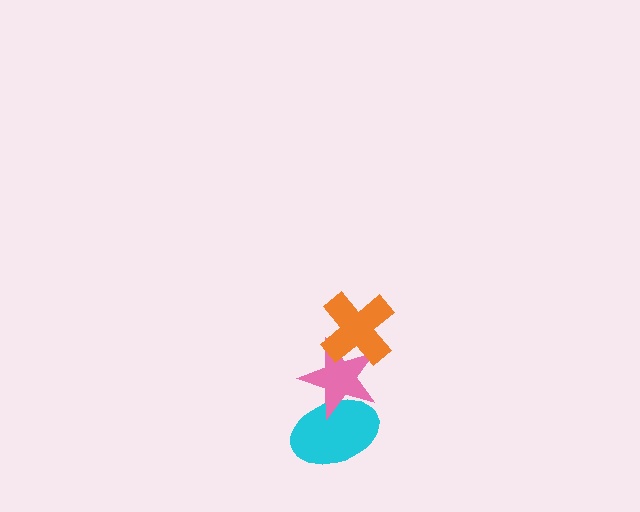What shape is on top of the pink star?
The orange cross is on top of the pink star.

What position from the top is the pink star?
The pink star is 2nd from the top.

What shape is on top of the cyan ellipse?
The pink star is on top of the cyan ellipse.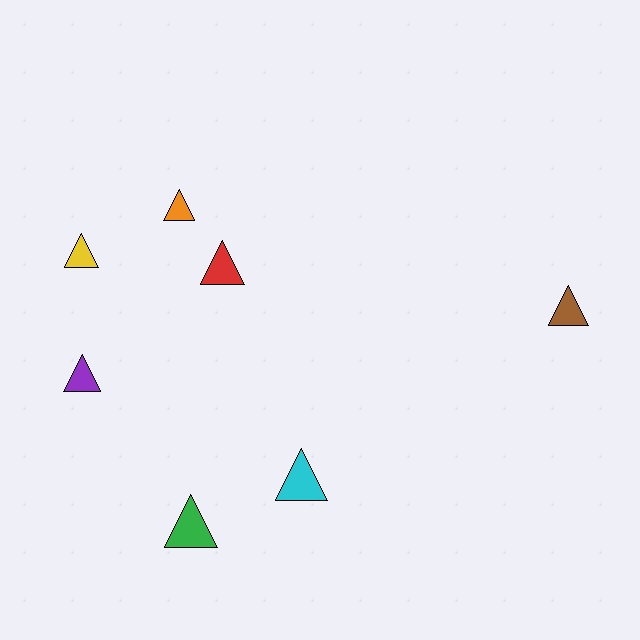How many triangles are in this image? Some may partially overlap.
There are 7 triangles.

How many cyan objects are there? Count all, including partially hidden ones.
There is 1 cyan object.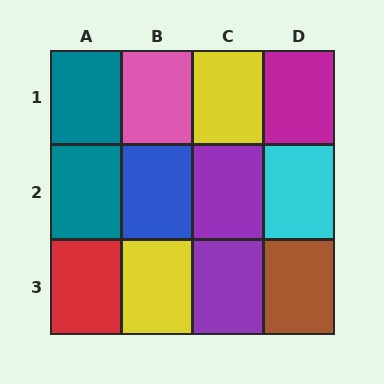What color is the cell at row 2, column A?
Teal.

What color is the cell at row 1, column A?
Teal.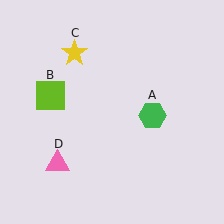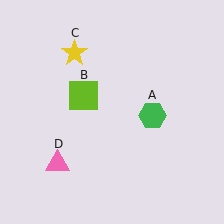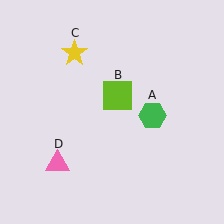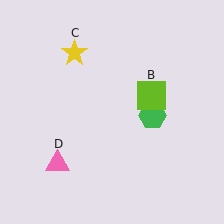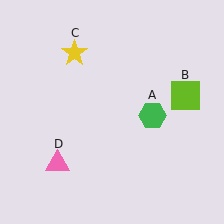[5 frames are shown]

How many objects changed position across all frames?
1 object changed position: lime square (object B).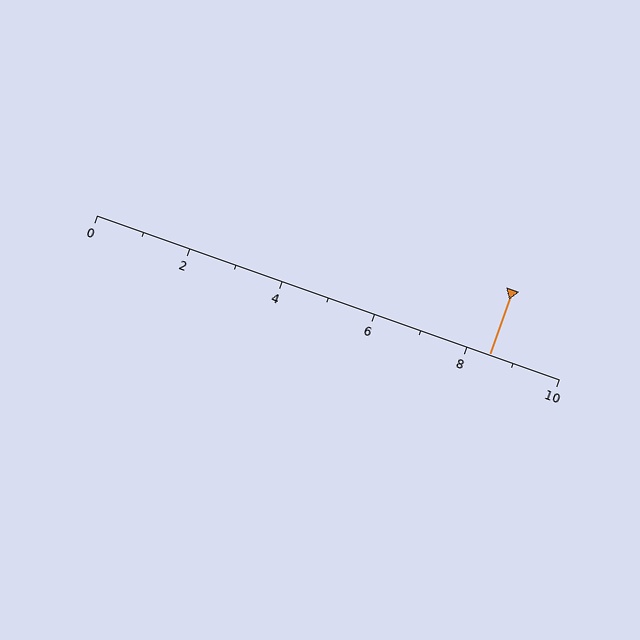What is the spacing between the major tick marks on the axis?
The major ticks are spaced 2 apart.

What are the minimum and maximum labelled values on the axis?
The axis runs from 0 to 10.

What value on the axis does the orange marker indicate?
The marker indicates approximately 8.5.